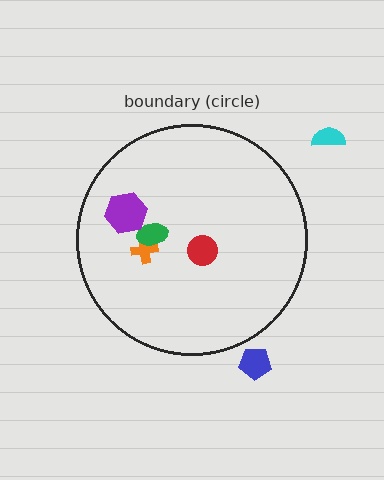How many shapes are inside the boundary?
4 inside, 2 outside.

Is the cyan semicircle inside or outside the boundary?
Outside.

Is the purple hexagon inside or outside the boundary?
Inside.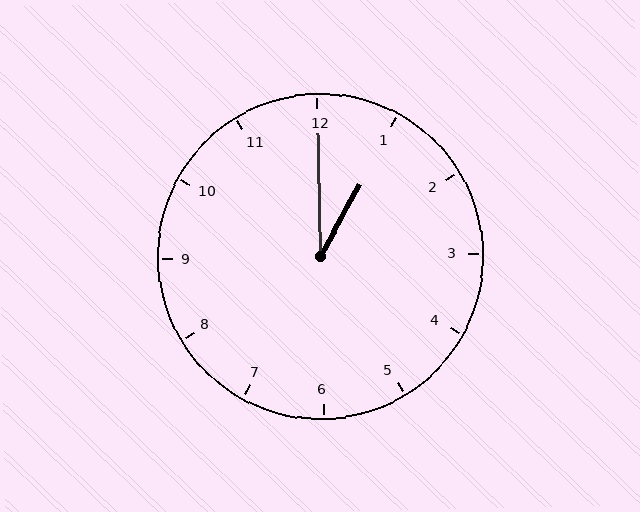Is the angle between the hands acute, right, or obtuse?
It is acute.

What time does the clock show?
1:00.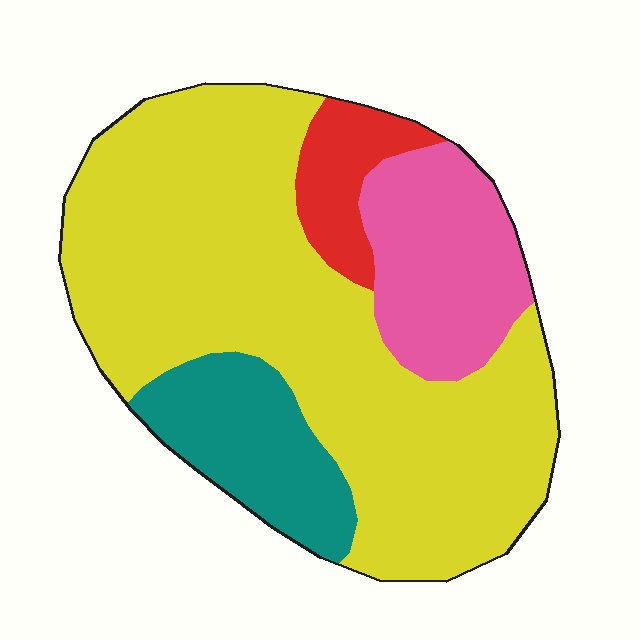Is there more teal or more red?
Teal.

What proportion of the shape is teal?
Teal takes up about one eighth (1/8) of the shape.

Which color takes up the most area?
Yellow, at roughly 65%.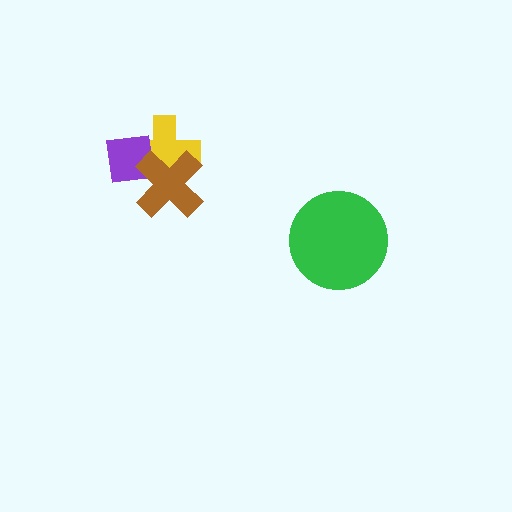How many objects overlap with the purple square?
2 objects overlap with the purple square.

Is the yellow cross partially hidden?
Yes, it is partially covered by another shape.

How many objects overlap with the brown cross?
2 objects overlap with the brown cross.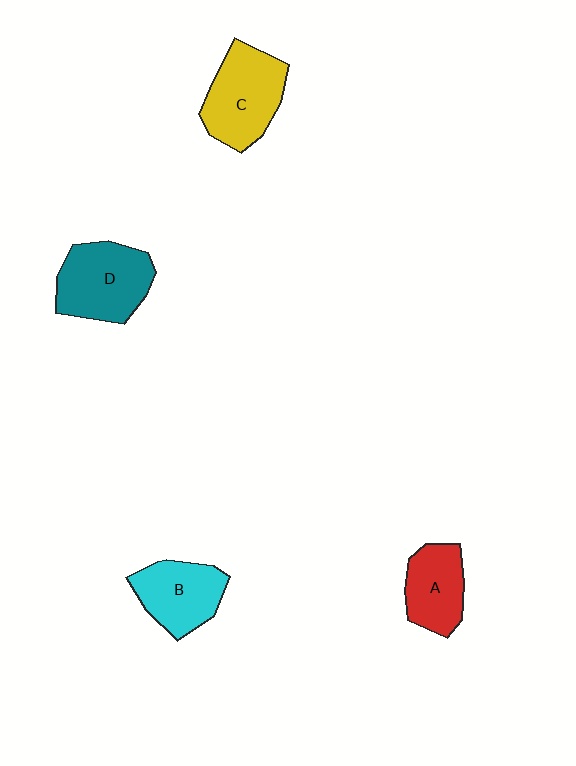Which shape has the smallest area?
Shape A (red).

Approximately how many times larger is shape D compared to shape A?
Approximately 1.4 times.